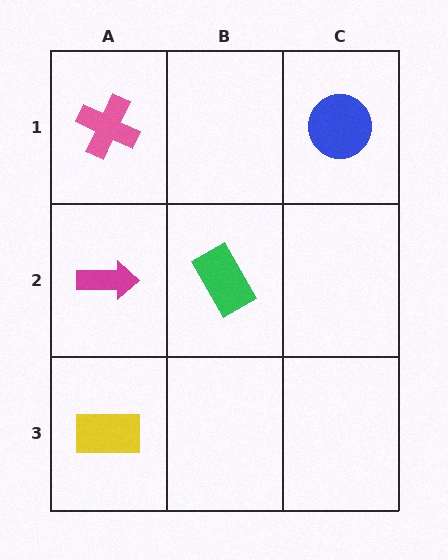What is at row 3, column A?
A yellow rectangle.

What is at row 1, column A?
A pink cross.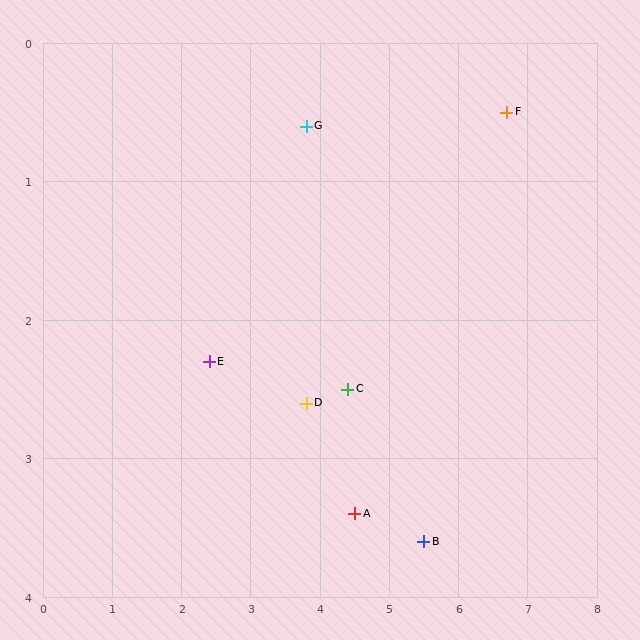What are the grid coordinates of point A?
Point A is at approximately (4.5, 3.4).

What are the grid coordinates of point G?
Point G is at approximately (3.8, 0.6).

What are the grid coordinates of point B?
Point B is at approximately (5.5, 3.6).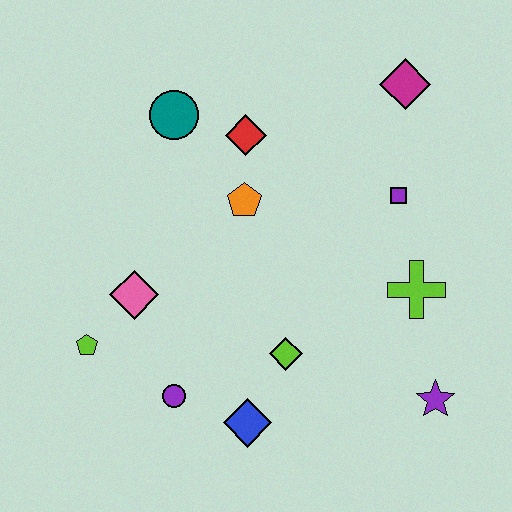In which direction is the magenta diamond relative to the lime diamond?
The magenta diamond is above the lime diamond.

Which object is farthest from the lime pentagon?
The magenta diamond is farthest from the lime pentagon.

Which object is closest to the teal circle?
The red diamond is closest to the teal circle.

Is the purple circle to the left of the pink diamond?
No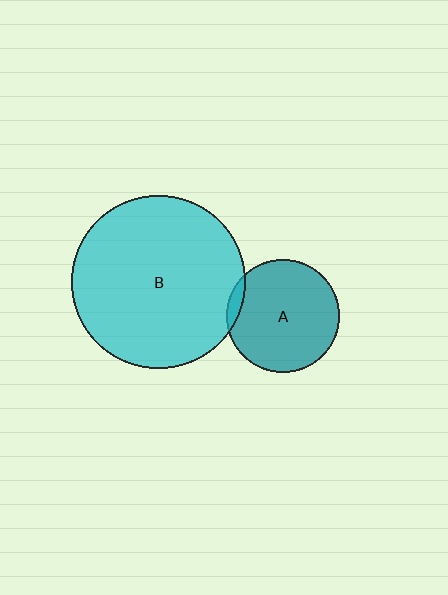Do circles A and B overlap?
Yes.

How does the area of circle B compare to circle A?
Approximately 2.3 times.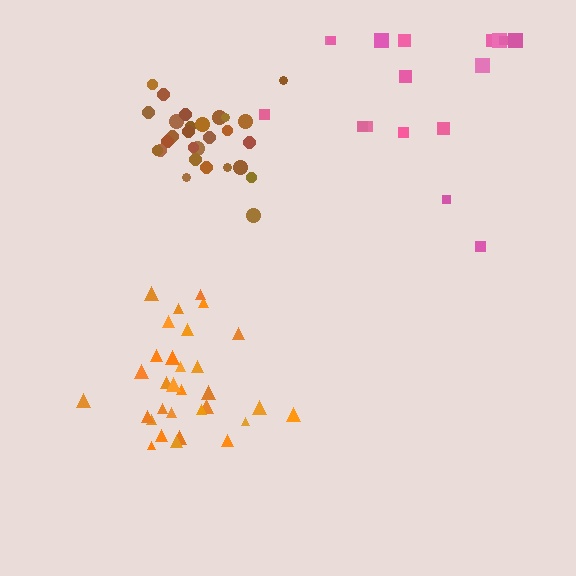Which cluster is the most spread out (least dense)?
Pink.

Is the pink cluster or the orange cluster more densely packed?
Orange.